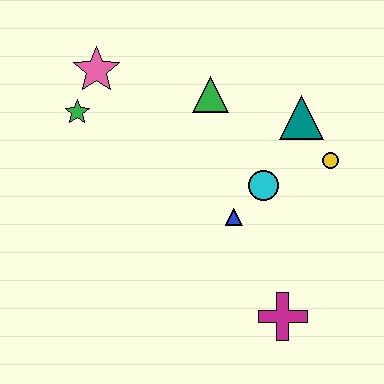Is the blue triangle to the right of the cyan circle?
No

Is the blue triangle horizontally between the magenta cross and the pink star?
Yes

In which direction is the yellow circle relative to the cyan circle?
The yellow circle is to the right of the cyan circle.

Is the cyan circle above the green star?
No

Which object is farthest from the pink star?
The magenta cross is farthest from the pink star.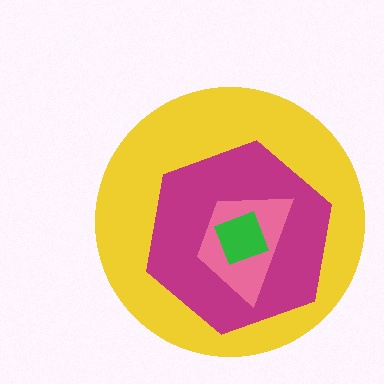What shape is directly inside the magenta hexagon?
The pink trapezoid.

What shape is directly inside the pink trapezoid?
The green square.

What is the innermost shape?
The green square.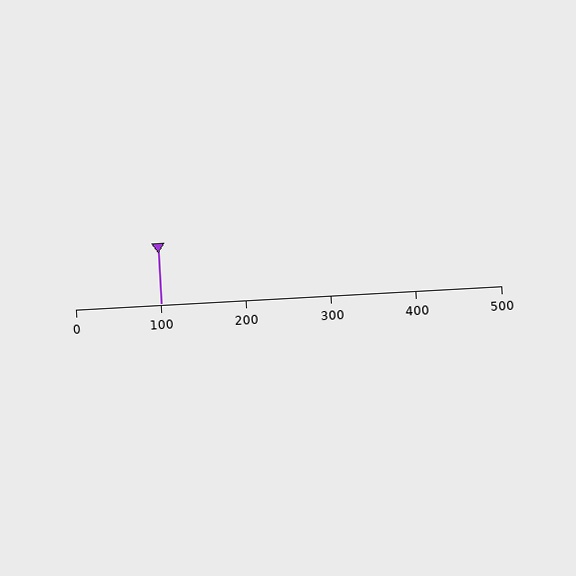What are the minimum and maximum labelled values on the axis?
The axis runs from 0 to 500.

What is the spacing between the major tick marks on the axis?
The major ticks are spaced 100 apart.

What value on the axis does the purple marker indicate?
The marker indicates approximately 100.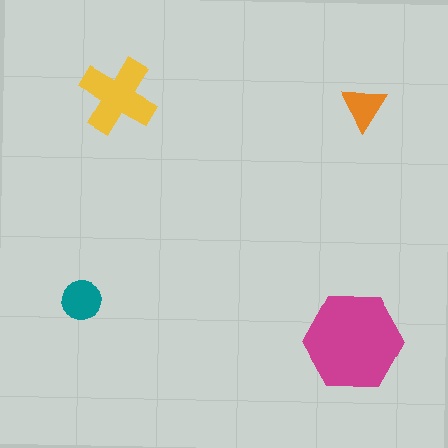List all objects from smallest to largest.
The orange triangle, the teal circle, the yellow cross, the magenta hexagon.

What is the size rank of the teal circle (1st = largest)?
3rd.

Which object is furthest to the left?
The teal circle is leftmost.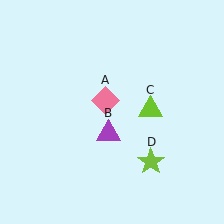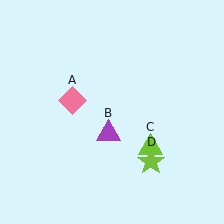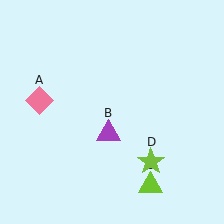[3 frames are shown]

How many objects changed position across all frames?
2 objects changed position: pink diamond (object A), lime triangle (object C).